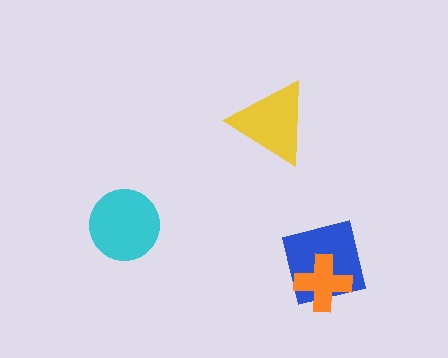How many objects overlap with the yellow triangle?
0 objects overlap with the yellow triangle.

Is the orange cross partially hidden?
No, no other shape covers it.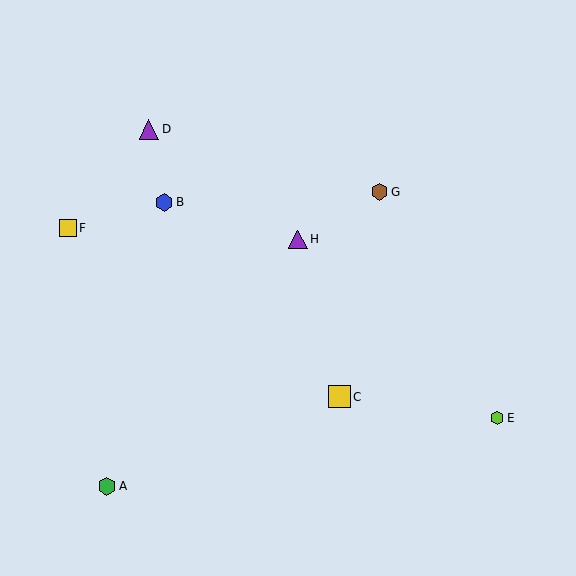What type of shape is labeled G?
Shape G is a brown hexagon.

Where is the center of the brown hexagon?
The center of the brown hexagon is at (380, 192).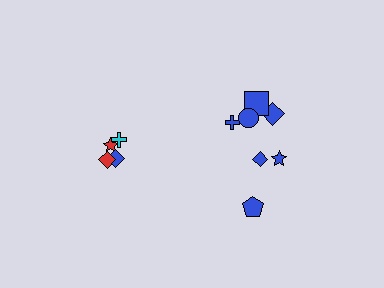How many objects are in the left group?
There are 4 objects.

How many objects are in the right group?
There are 7 objects.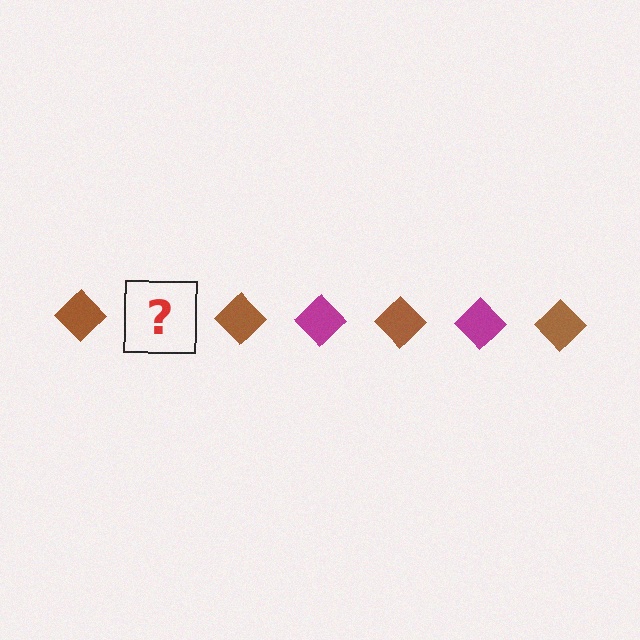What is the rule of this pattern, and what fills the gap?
The rule is that the pattern cycles through brown, magenta diamonds. The gap should be filled with a magenta diamond.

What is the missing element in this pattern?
The missing element is a magenta diamond.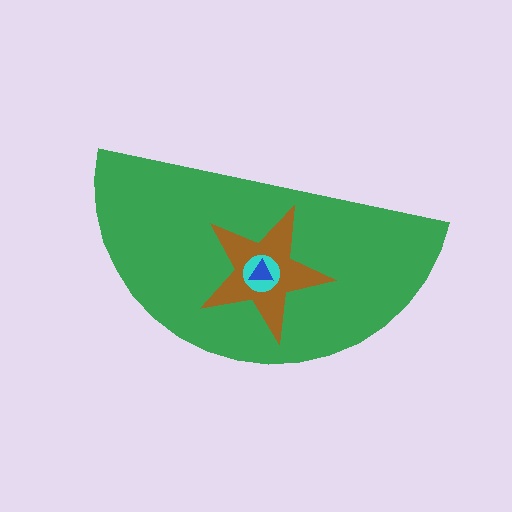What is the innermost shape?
The blue triangle.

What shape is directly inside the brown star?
The cyan circle.